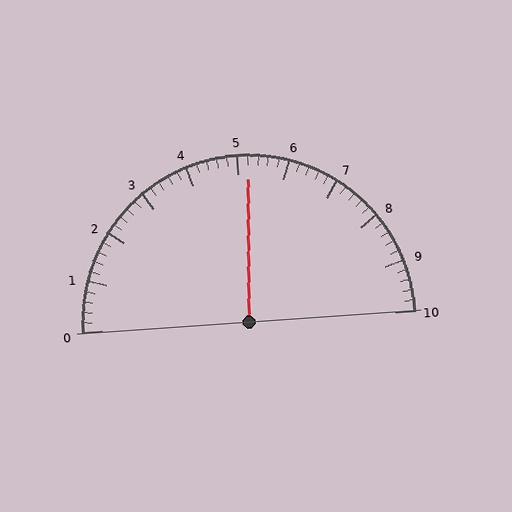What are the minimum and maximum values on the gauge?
The gauge ranges from 0 to 10.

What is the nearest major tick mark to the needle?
The nearest major tick mark is 5.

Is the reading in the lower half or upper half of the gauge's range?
The reading is in the upper half of the range (0 to 10).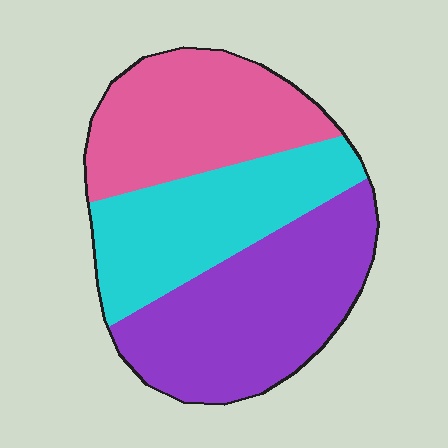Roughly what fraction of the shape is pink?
Pink covers around 30% of the shape.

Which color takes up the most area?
Purple, at roughly 40%.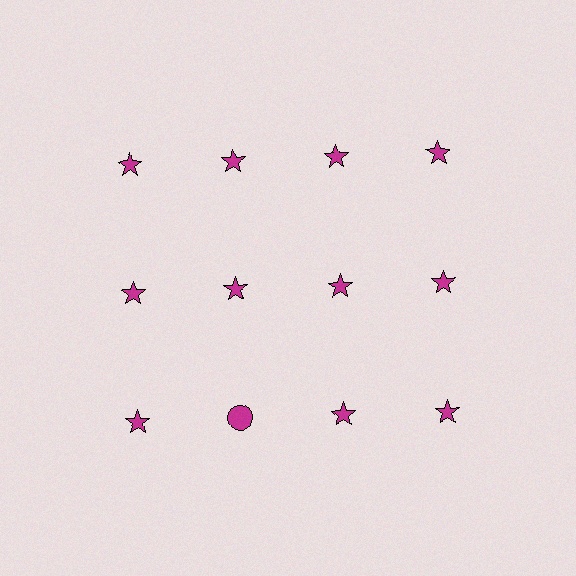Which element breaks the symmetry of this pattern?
The magenta circle in the third row, second from left column breaks the symmetry. All other shapes are magenta stars.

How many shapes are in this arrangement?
There are 12 shapes arranged in a grid pattern.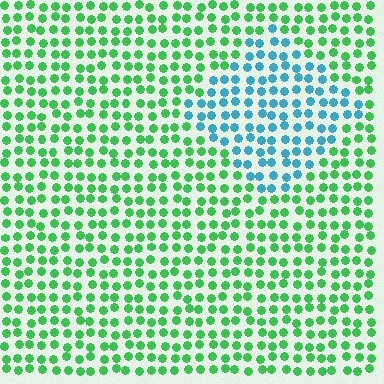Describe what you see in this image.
The image is filled with small green elements in a uniform arrangement. A diamond-shaped region is visible where the elements are tinted to a slightly different hue, forming a subtle color boundary.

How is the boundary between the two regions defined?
The boundary is defined purely by a slight shift in hue (about 62 degrees). Spacing, size, and orientation are identical on both sides.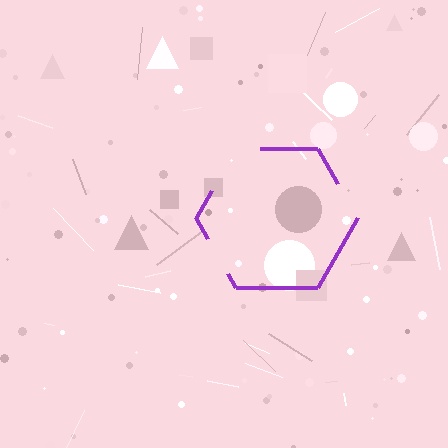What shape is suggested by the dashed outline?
The dashed outline suggests a hexagon.